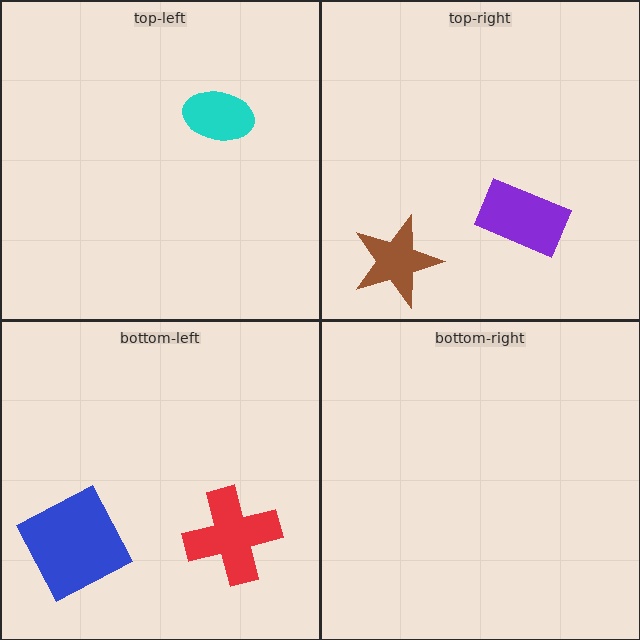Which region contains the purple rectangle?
The top-right region.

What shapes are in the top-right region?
The brown star, the purple rectangle.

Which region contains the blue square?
The bottom-left region.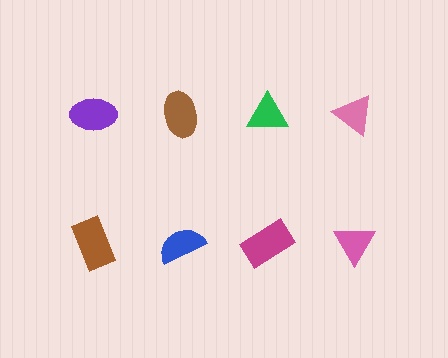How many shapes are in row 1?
4 shapes.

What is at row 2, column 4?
A pink triangle.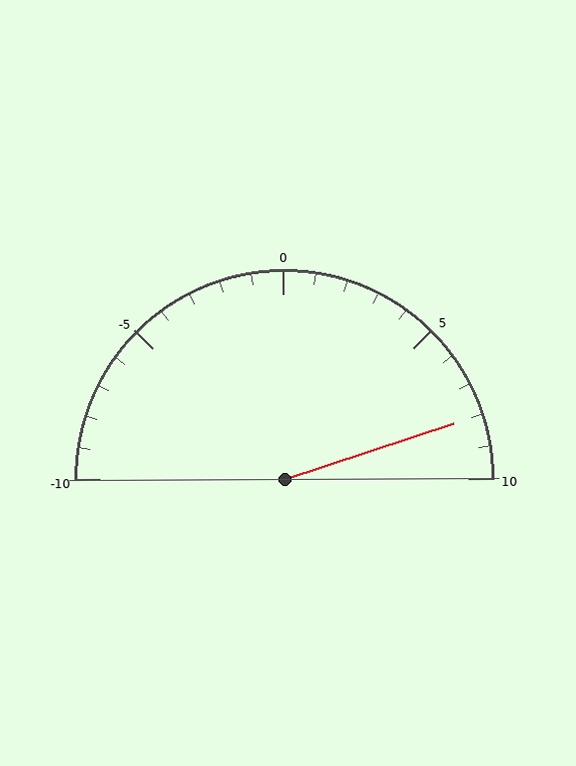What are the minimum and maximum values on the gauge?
The gauge ranges from -10 to 10.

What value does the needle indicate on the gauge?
The needle indicates approximately 8.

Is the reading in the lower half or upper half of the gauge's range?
The reading is in the upper half of the range (-10 to 10).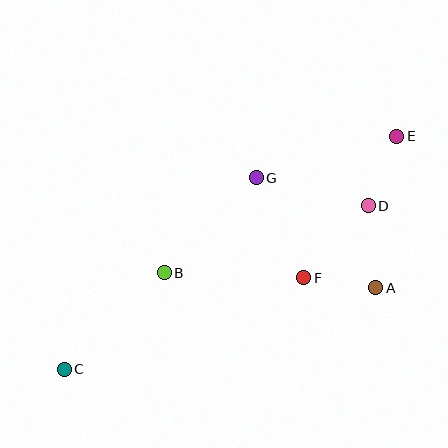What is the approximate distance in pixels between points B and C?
The distance between B and C is approximately 139 pixels.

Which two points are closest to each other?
Points A and F are closest to each other.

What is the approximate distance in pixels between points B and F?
The distance between B and F is approximately 140 pixels.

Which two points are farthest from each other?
Points C and E are farthest from each other.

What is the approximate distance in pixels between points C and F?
The distance between C and F is approximately 257 pixels.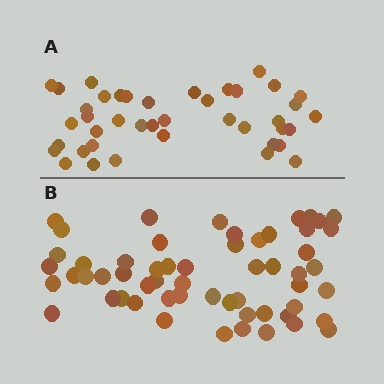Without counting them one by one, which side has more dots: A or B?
Region B (the bottom region) has more dots.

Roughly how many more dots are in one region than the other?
Region B has approximately 15 more dots than region A.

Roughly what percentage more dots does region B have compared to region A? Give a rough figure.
About 40% more.